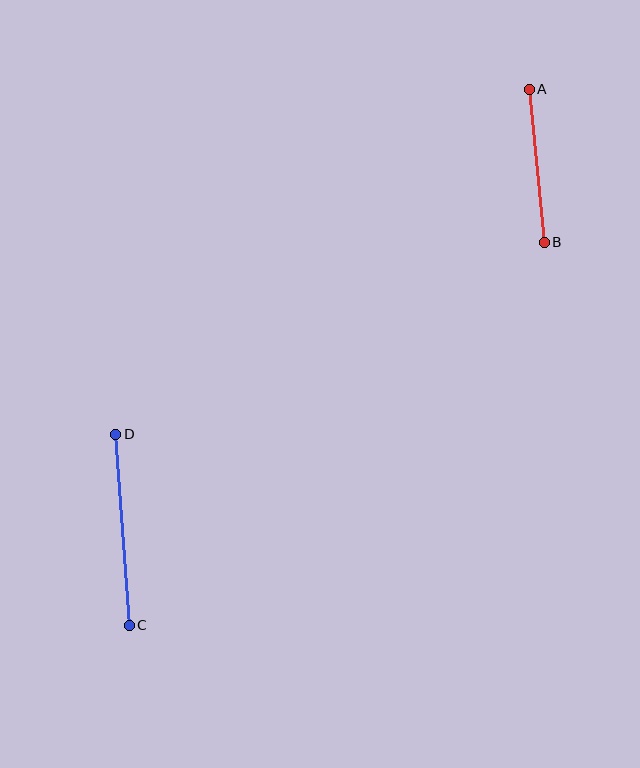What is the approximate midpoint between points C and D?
The midpoint is at approximately (122, 530) pixels.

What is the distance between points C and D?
The distance is approximately 191 pixels.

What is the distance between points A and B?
The distance is approximately 153 pixels.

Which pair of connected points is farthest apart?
Points C and D are farthest apart.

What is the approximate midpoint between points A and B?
The midpoint is at approximately (537, 166) pixels.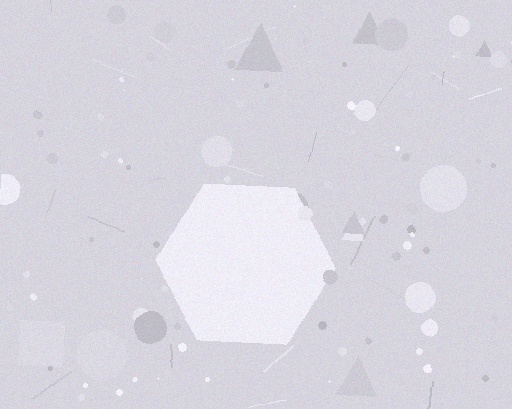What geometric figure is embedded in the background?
A hexagon is embedded in the background.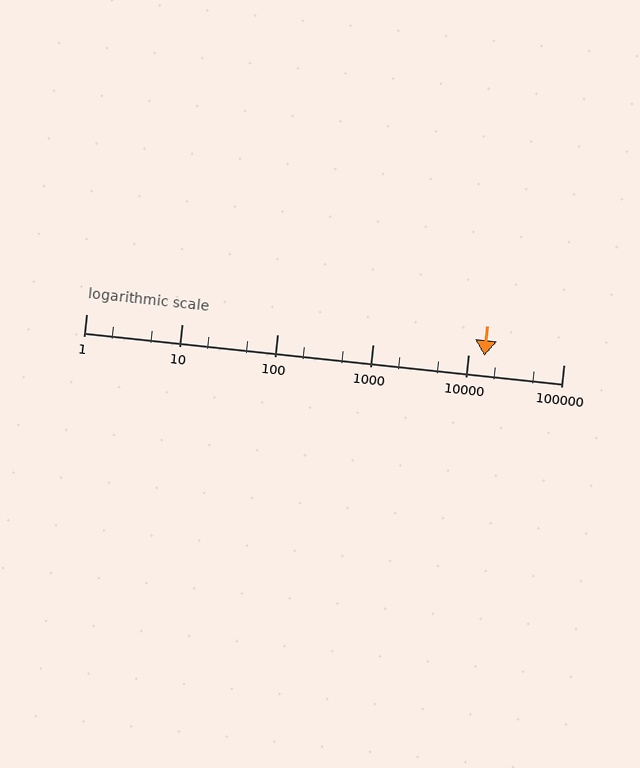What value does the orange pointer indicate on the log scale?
The pointer indicates approximately 15000.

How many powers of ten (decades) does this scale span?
The scale spans 5 decades, from 1 to 100000.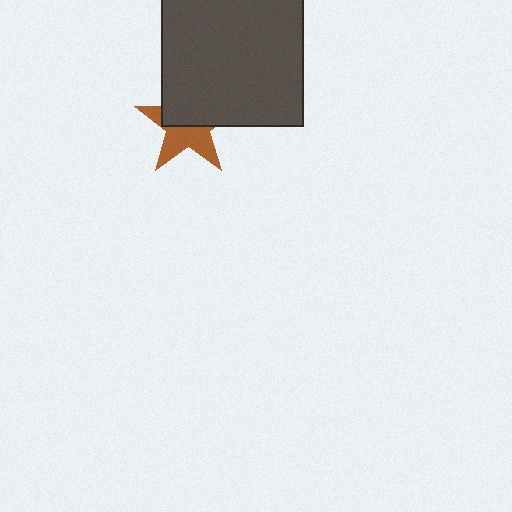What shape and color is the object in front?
The object in front is a dark gray rectangle.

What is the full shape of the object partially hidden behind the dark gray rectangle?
The partially hidden object is a brown star.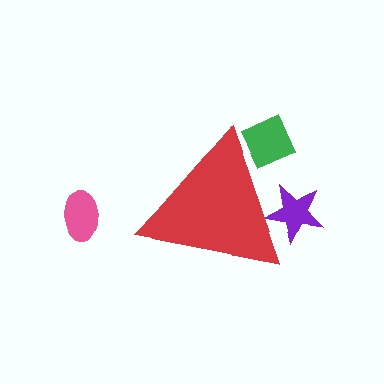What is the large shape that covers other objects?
A red triangle.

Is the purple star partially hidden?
Yes, the purple star is partially hidden behind the red triangle.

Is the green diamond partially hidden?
Yes, the green diamond is partially hidden behind the red triangle.